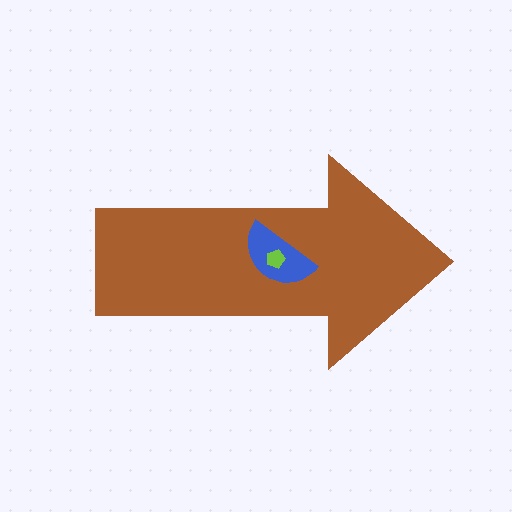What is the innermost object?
The lime pentagon.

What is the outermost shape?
The brown arrow.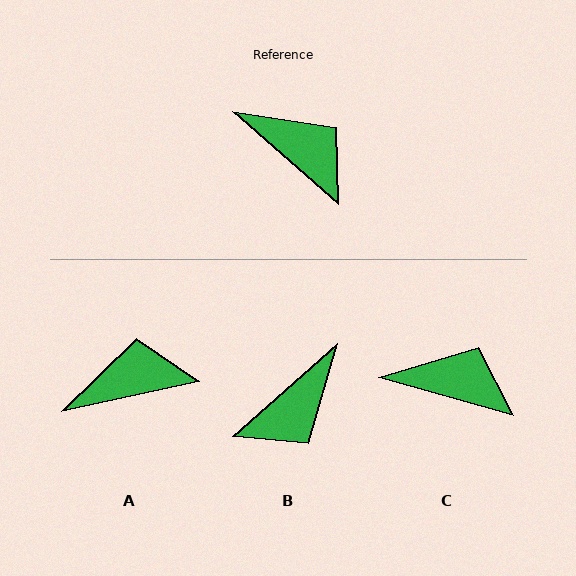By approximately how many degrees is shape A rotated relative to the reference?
Approximately 53 degrees counter-clockwise.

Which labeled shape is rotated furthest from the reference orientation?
B, about 97 degrees away.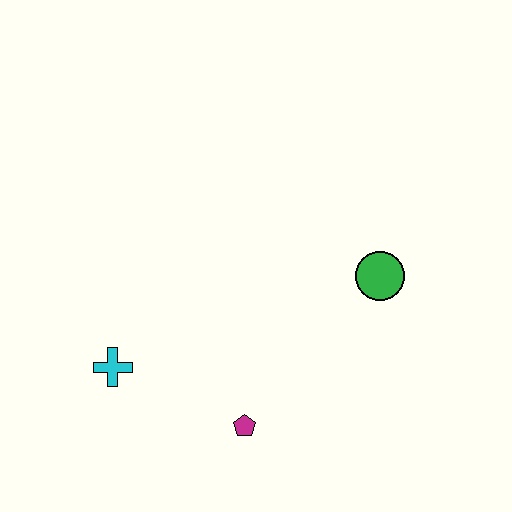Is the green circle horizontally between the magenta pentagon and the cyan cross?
No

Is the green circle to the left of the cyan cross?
No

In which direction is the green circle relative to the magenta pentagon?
The green circle is above the magenta pentagon.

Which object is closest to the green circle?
The magenta pentagon is closest to the green circle.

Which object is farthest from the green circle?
The cyan cross is farthest from the green circle.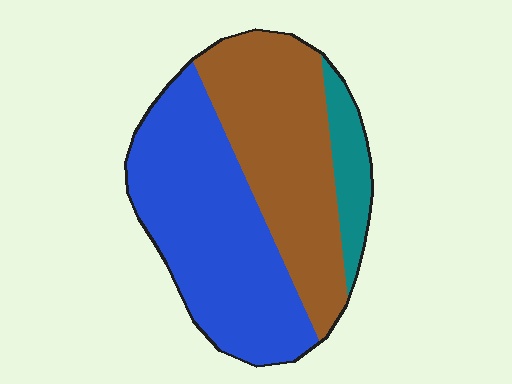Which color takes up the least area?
Teal, at roughly 10%.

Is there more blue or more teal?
Blue.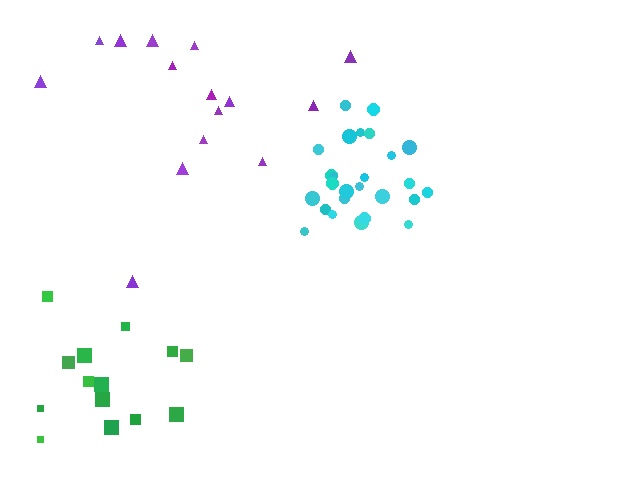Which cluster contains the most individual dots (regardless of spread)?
Cyan (26).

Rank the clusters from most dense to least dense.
cyan, green, purple.